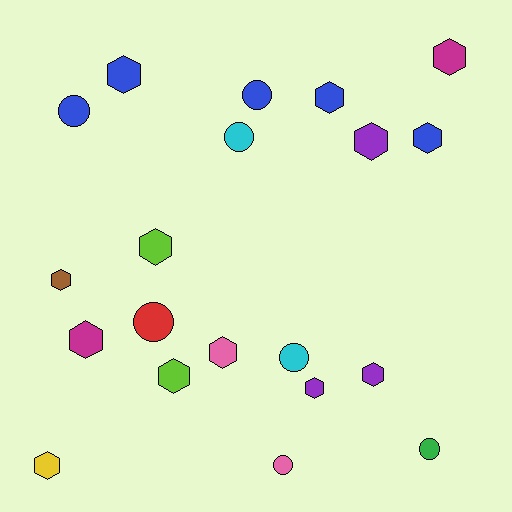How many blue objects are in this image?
There are 5 blue objects.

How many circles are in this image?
There are 7 circles.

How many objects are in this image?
There are 20 objects.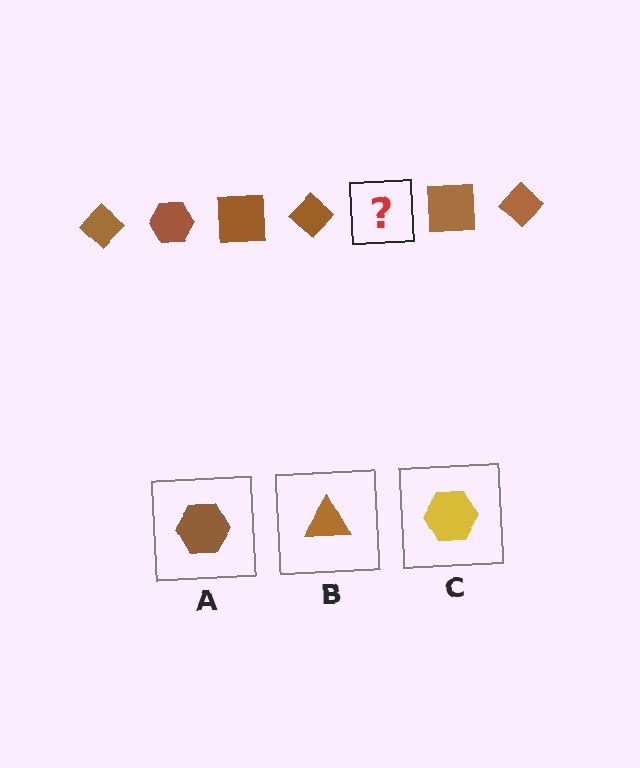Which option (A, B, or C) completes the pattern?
A.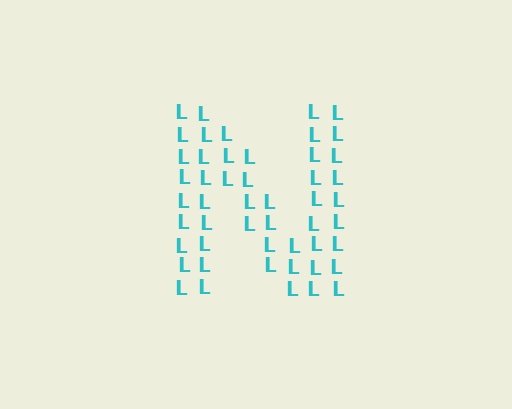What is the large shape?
The large shape is the letter N.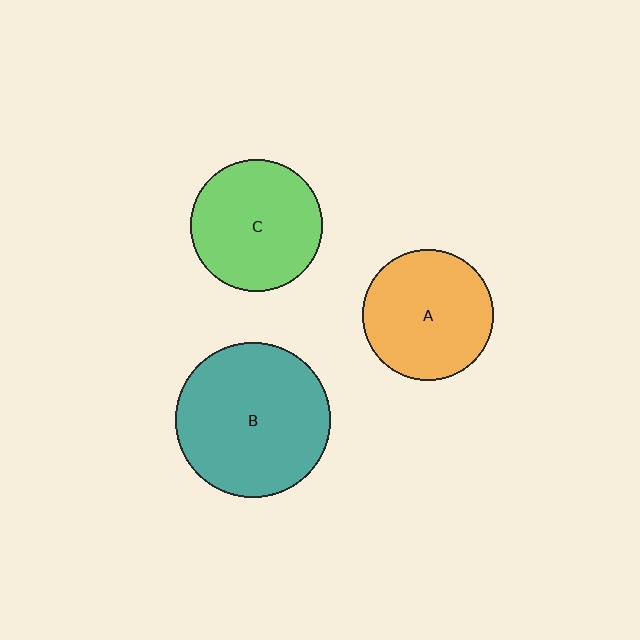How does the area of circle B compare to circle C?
Approximately 1.4 times.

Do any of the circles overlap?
No, none of the circles overlap.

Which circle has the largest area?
Circle B (teal).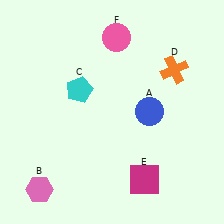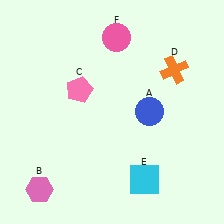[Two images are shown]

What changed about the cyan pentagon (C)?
In Image 1, C is cyan. In Image 2, it changed to pink.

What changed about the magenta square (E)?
In Image 1, E is magenta. In Image 2, it changed to cyan.